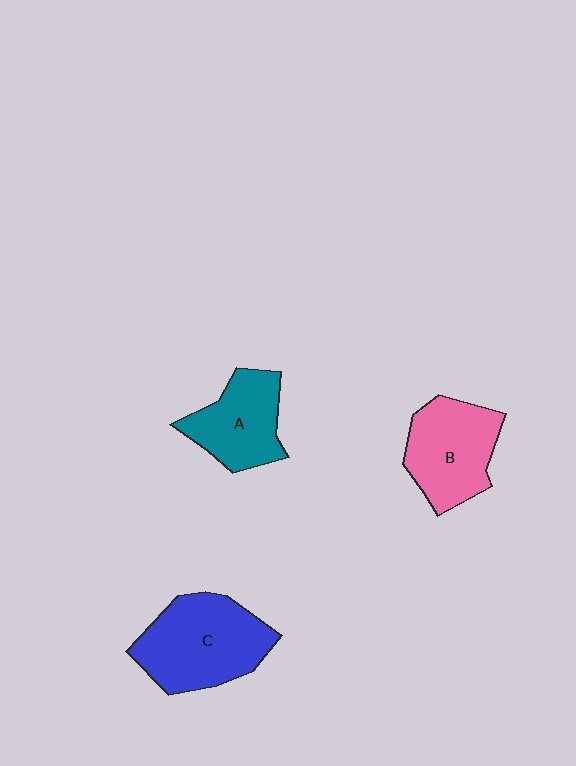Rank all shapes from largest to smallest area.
From largest to smallest: C (blue), B (pink), A (teal).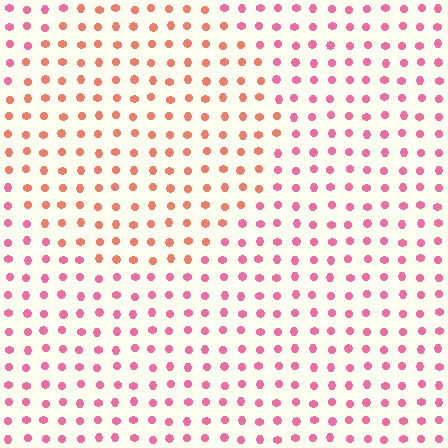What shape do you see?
I see a circle.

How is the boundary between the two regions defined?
The boundary is defined purely by a slight shift in hue (about 32 degrees). Spacing, size, and orientation are identical on both sides.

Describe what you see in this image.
The image is filled with small pink elements in a uniform arrangement. A circle-shaped region is visible where the elements are tinted to a slightly different hue, forming a subtle color boundary.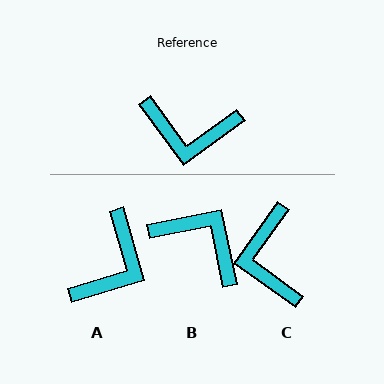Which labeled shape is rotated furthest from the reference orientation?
B, about 155 degrees away.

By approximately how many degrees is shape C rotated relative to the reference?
Approximately 72 degrees clockwise.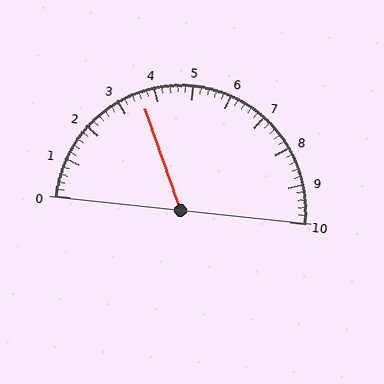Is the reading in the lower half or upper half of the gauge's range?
The reading is in the lower half of the range (0 to 10).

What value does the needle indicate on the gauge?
The needle indicates approximately 3.6.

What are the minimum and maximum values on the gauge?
The gauge ranges from 0 to 10.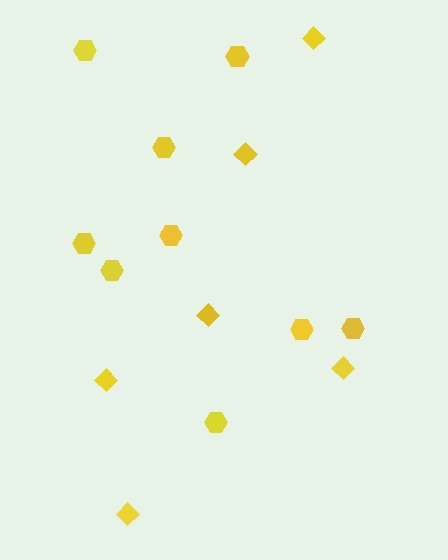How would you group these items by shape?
There are 2 groups: one group of diamonds (6) and one group of hexagons (9).